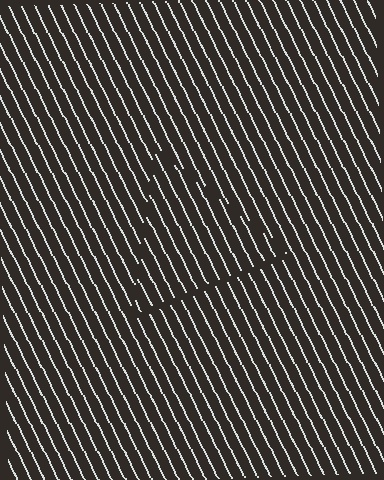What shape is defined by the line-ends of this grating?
An illusory triangle. The interior of the shape contains the same grating, shifted by half a period — the contour is defined by the phase discontinuity where line-ends from the inner and outer gratings abut.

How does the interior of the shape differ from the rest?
The interior of the shape contains the same grating, shifted by half a period — the contour is defined by the phase discontinuity where line-ends from the inner and outer gratings abut.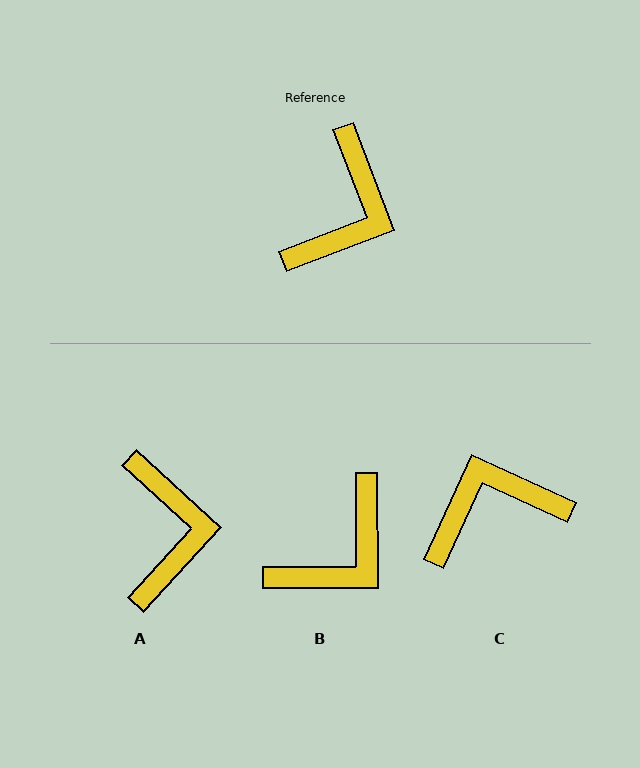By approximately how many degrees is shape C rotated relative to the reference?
Approximately 135 degrees counter-clockwise.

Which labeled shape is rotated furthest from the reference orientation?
C, about 135 degrees away.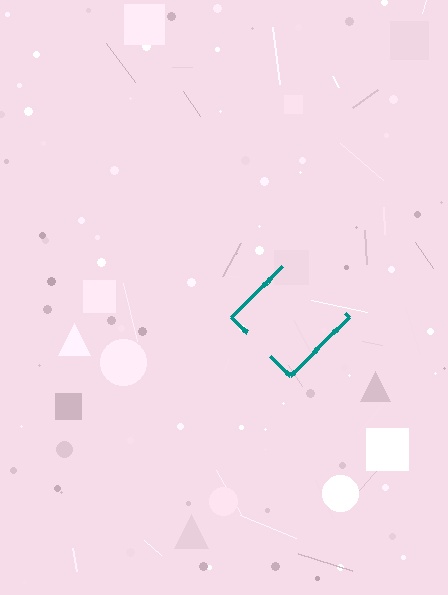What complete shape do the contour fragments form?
The contour fragments form a diamond.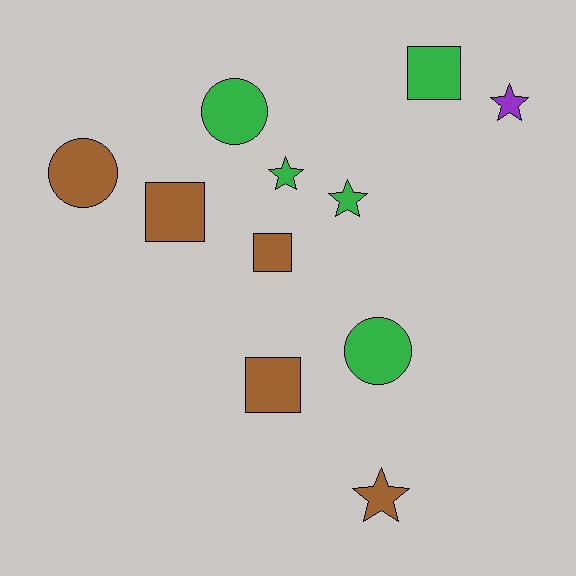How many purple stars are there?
There is 1 purple star.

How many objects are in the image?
There are 11 objects.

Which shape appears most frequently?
Square, with 4 objects.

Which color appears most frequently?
Brown, with 5 objects.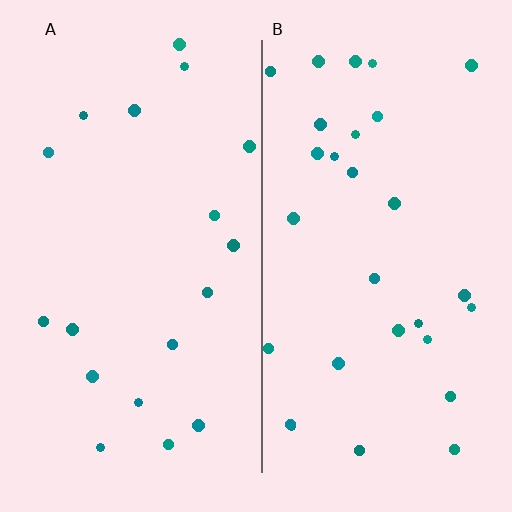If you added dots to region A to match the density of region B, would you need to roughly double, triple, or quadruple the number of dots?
Approximately double.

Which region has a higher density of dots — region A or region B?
B (the right).